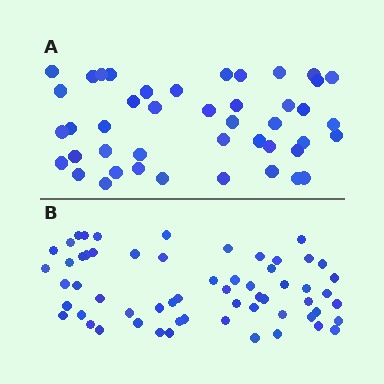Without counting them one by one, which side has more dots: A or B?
Region B (the bottom region) has more dots.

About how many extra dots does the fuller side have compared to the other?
Region B has approximately 15 more dots than region A.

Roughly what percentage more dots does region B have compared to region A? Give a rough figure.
About 35% more.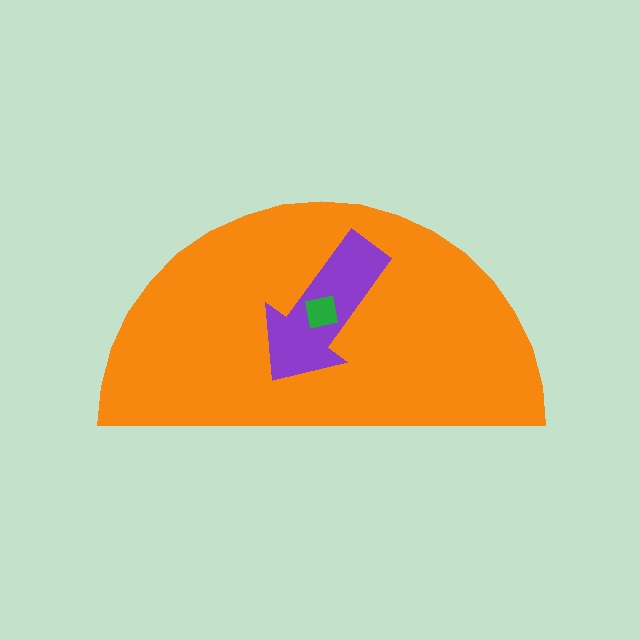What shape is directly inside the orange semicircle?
The purple arrow.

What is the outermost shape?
The orange semicircle.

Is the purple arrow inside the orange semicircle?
Yes.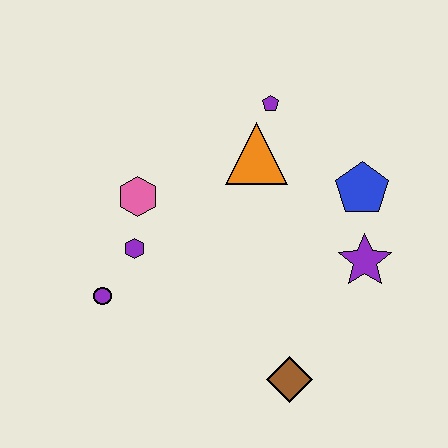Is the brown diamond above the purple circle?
No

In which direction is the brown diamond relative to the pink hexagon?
The brown diamond is below the pink hexagon.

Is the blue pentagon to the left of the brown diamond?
No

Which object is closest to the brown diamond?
The purple star is closest to the brown diamond.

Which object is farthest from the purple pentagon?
The brown diamond is farthest from the purple pentagon.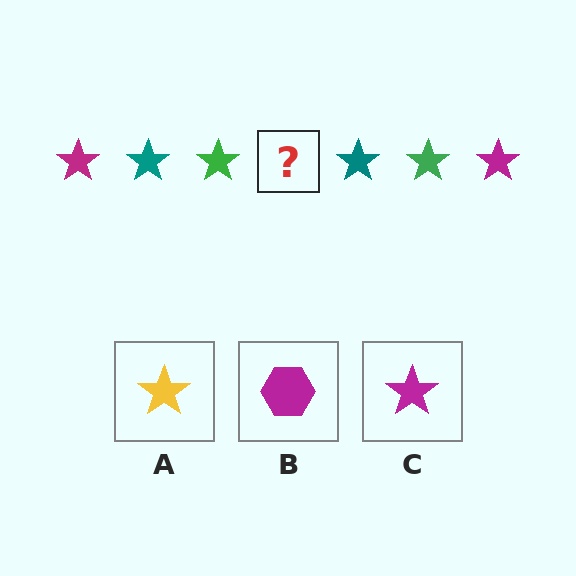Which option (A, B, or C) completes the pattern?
C.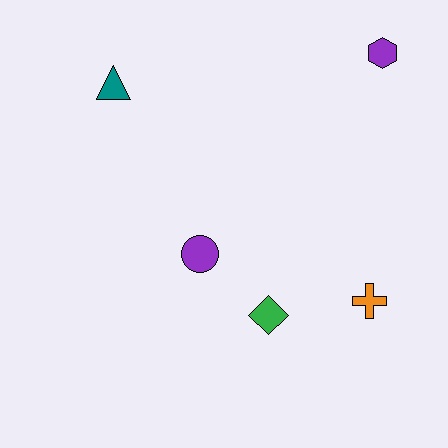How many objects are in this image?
There are 5 objects.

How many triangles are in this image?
There is 1 triangle.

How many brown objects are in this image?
There are no brown objects.